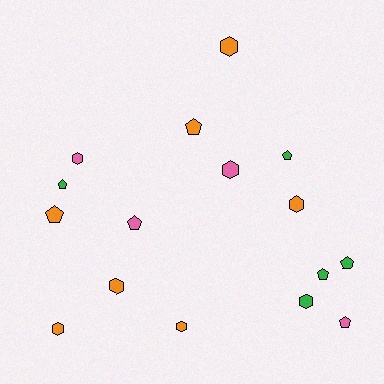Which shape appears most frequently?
Hexagon, with 8 objects.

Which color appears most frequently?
Orange, with 7 objects.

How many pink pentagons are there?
There are 2 pink pentagons.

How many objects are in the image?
There are 16 objects.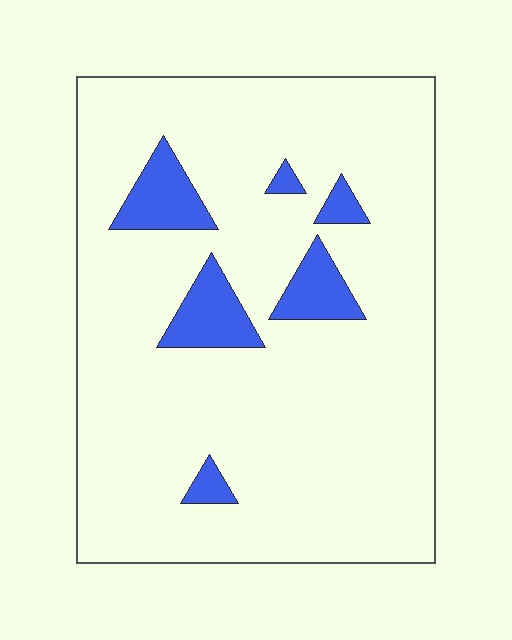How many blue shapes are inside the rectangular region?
6.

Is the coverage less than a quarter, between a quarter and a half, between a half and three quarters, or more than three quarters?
Less than a quarter.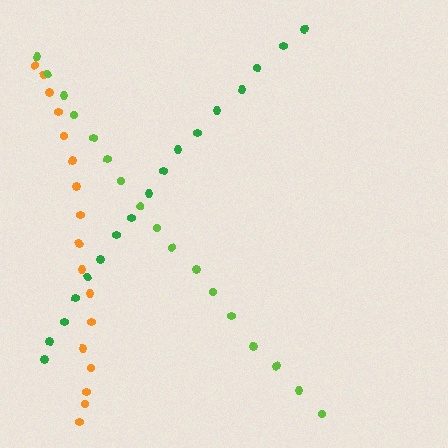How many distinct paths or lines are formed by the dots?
There are 3 distinct paths.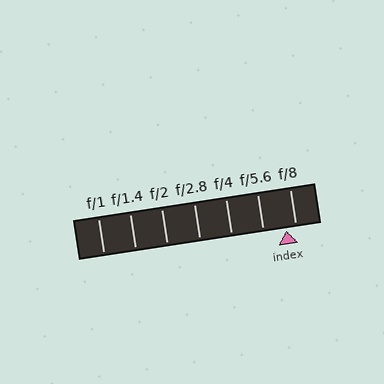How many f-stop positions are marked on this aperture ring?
There are 7 f-stop positions marked.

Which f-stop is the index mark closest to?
The index mark is closest to f/8.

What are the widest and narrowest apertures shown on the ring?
The widest aperture shown is f/1 and the narrowest is f/8.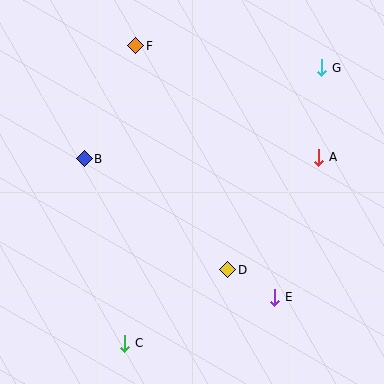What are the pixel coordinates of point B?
Point B is at (84, 159).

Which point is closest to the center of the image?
Point D at (228, 270) is closest to the center.